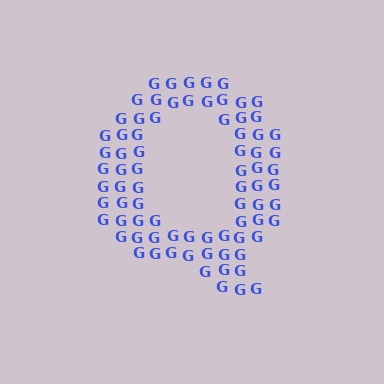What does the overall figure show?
The overall figure shows the letter Q.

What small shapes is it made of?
It is made of small letter G's.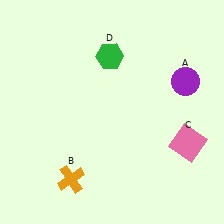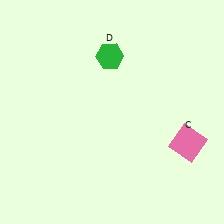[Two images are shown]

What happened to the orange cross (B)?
The orange cross (B) was removed in Image 2. It was in the bottom-left area of Image 1.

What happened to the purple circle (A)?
The purple circle (A) was removed in Image 2. It was in the top-right area of Image 1.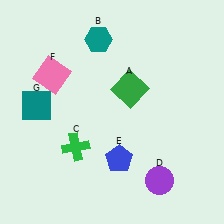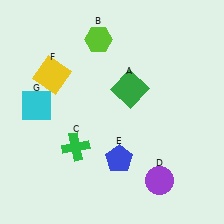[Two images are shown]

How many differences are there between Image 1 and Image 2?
There are 3 differences between the two images.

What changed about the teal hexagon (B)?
In Image 1, B is teal. In Image 2, it changed to lime.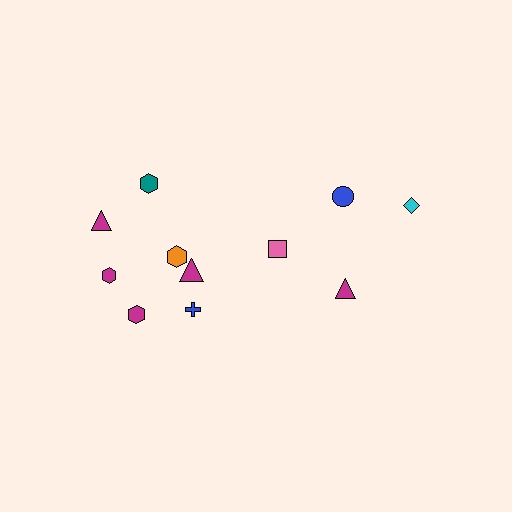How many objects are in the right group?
There are 4 objects.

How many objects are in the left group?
There are 7 objects.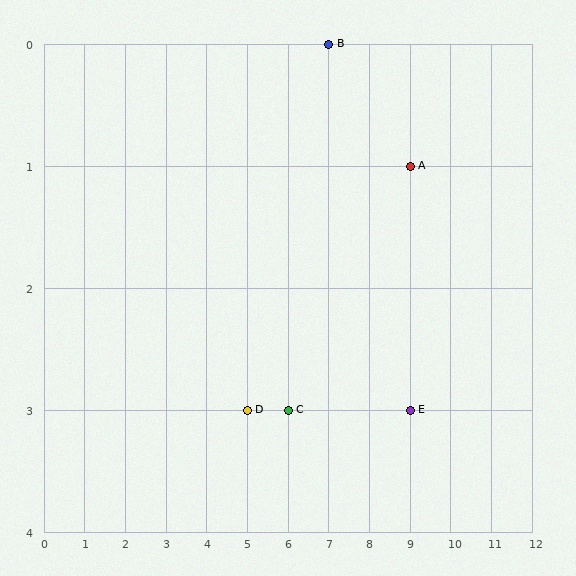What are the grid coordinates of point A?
Point A is at grid coordinates (9, 1).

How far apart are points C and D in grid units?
Points C and D are 1 column apart.